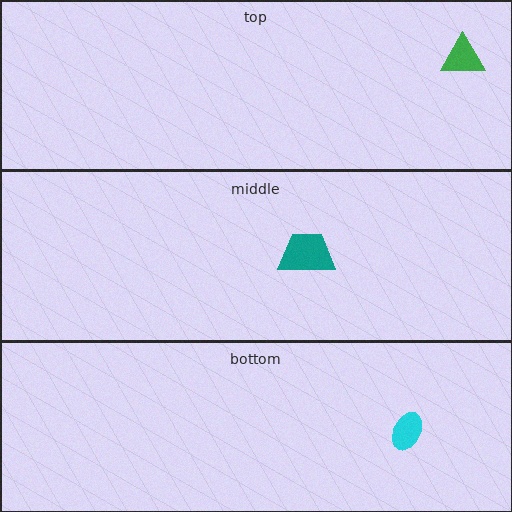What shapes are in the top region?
The green triangle.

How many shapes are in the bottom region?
1.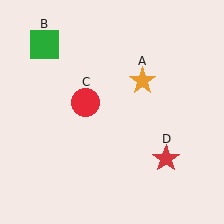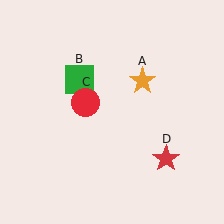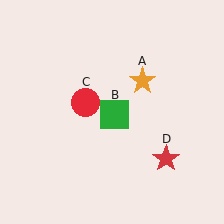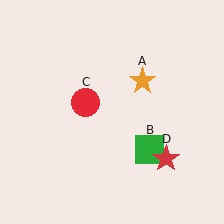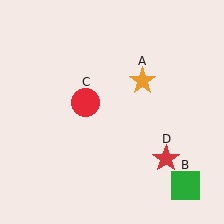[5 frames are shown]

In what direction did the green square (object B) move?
The green square (object B) moved down and to the right.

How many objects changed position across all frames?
1 object changed position: green square (object B).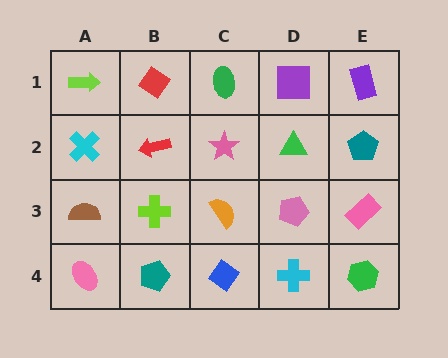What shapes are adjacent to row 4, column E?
A pink rectangle (row 3, column E), a cyan cross (row 4, column D).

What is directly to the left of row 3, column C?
A lime cross.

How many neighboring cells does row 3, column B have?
4.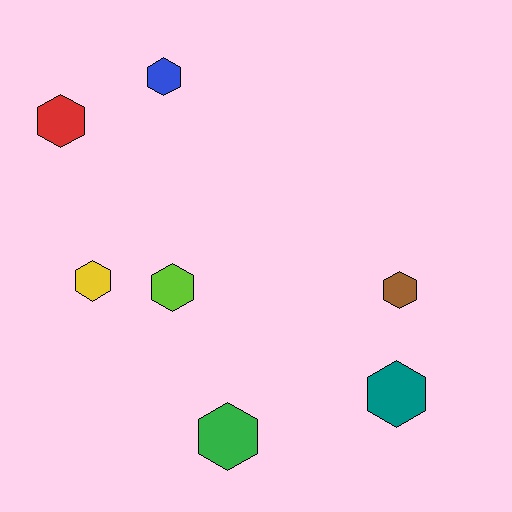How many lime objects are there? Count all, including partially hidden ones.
There is 1 lime object.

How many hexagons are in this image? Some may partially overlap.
There are 7 hexagons.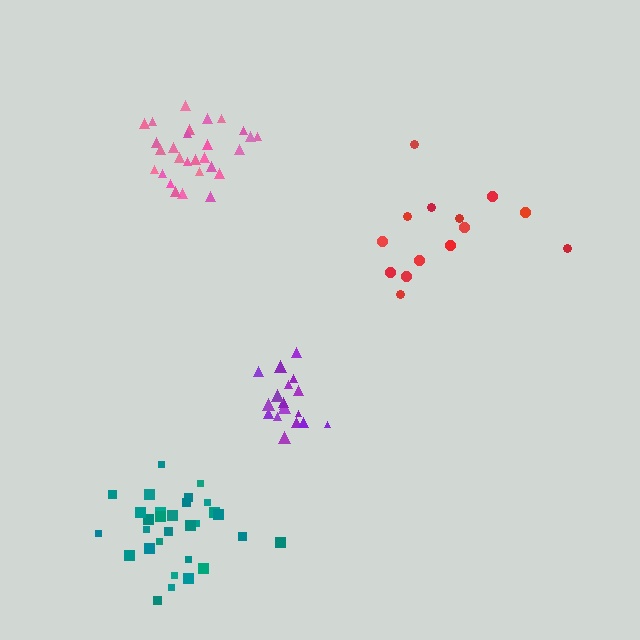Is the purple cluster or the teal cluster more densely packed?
Teal.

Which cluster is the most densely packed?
Pink.